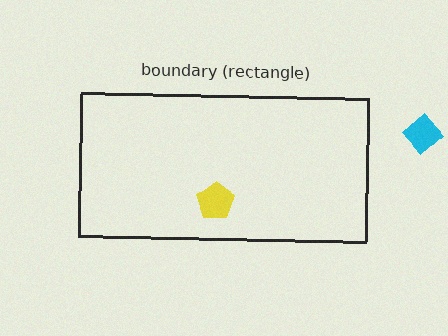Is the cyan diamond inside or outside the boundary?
Outside.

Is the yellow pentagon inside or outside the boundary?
Inside.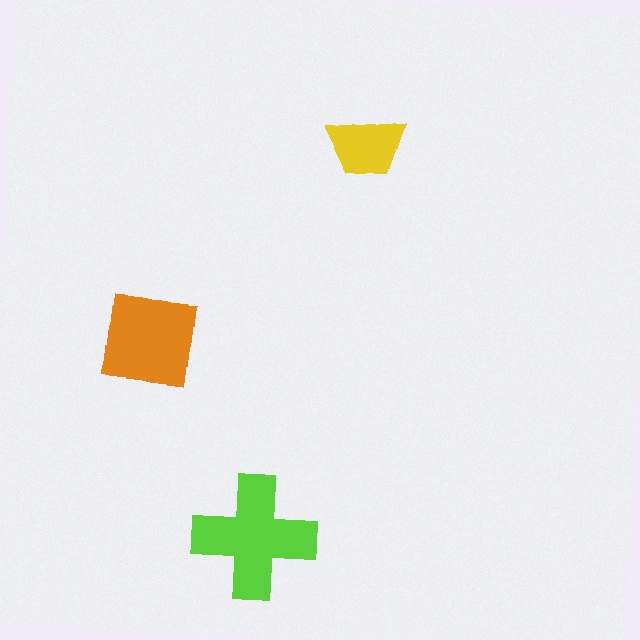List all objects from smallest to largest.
The yellow trapezoid, the orange square, the lime cross.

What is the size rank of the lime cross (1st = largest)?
1st.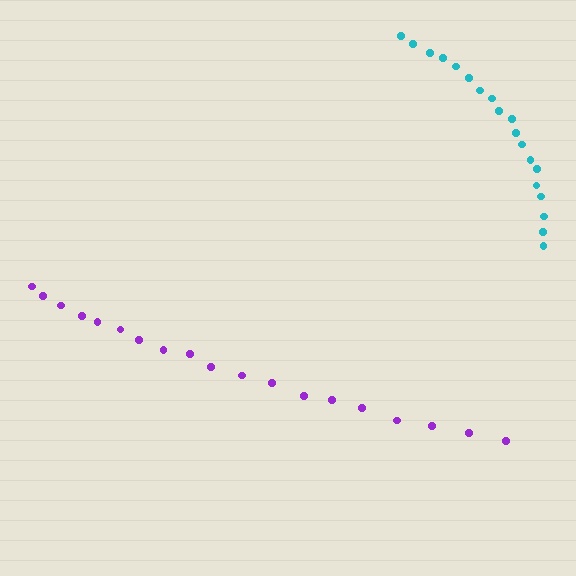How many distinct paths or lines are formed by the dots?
There are 2 distinct paths.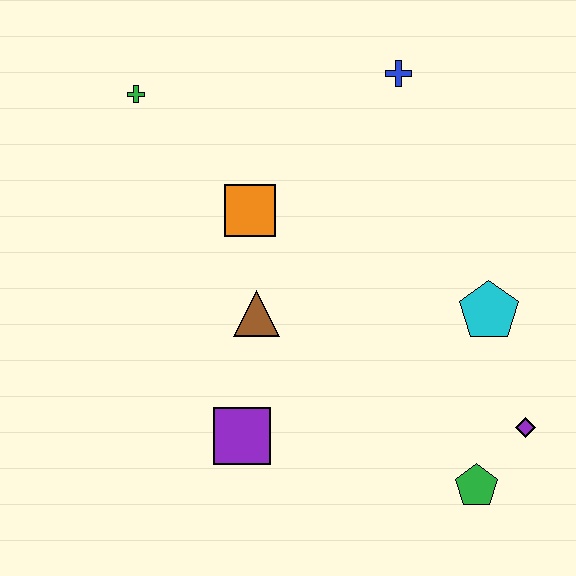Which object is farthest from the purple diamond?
The green cross is farthest from the purple diamond.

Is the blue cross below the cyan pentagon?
No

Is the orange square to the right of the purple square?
Yes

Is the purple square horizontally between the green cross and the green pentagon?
Yes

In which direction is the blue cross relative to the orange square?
The blue cross is to the right of the orange square.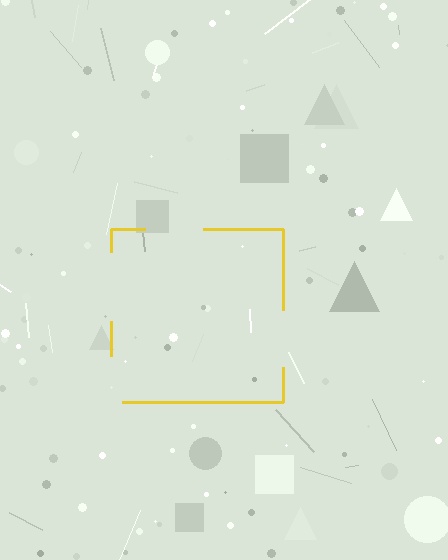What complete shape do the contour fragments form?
The contour fragments form a square.